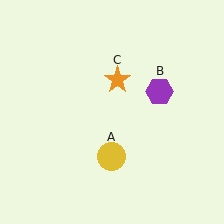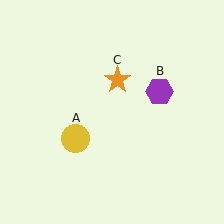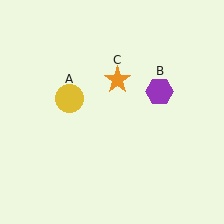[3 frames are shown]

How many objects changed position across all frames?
1 object changed position: yellow circle (object A).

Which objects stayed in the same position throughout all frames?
Purple hexagon (object B) and orange star (object C) remained stationary.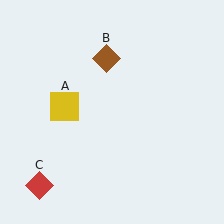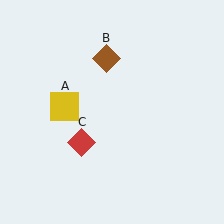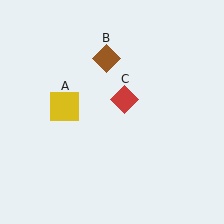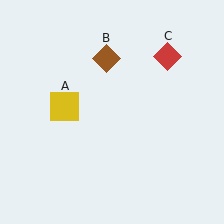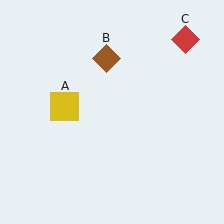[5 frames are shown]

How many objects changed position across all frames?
1 object changed position: red diamond (object C).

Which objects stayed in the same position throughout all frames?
Yellow square (object A) and brown diamond (object B) remained stationary.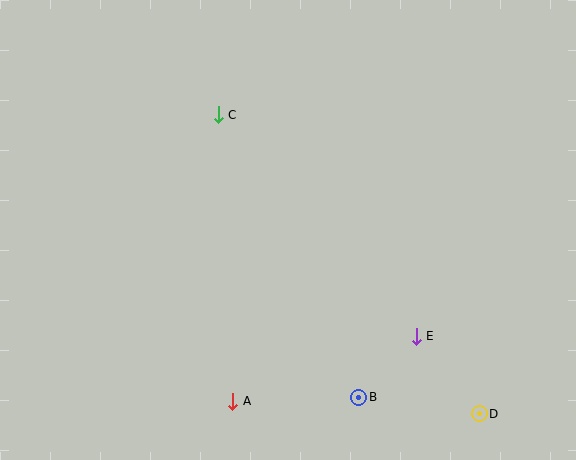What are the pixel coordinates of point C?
Point C is at (218, 115).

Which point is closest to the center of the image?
Point C at (218, 115) is closest to the center.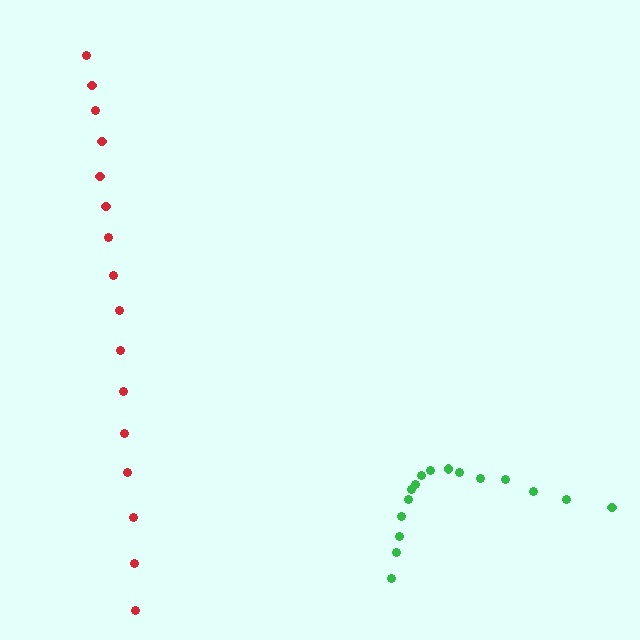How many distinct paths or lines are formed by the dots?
There are 2 distinct paths.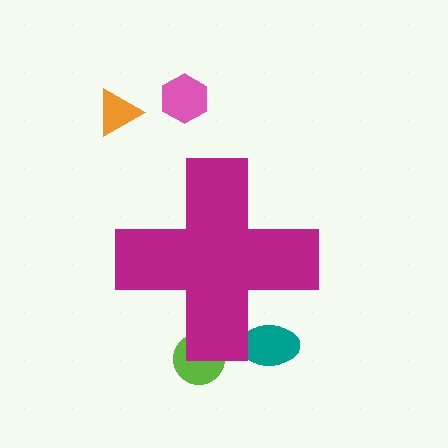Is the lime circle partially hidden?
Yes, the lime circle is partially hidden behind the magenta cross.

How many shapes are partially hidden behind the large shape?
2 shapes are partially hidden.